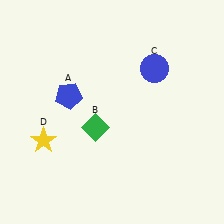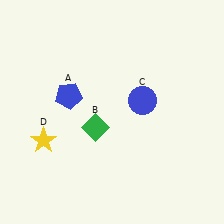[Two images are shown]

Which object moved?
The blue circle (C) moved down.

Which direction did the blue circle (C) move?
The blue circle (C) moved down.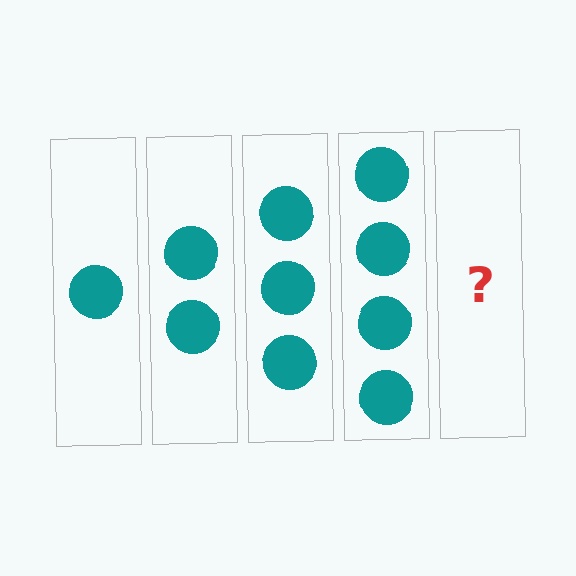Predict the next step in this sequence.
The next step is 5 circles.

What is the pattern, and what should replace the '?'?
The pattern is that each step adds one more circle. The '?' should be 5 circles.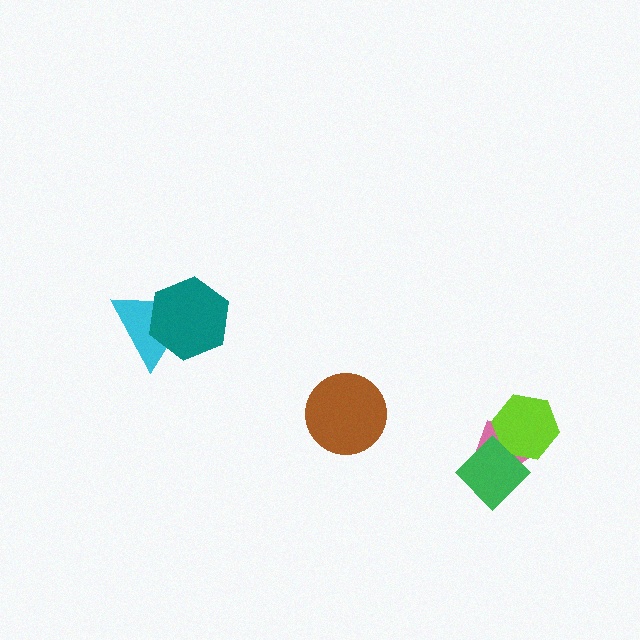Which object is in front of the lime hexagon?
The green diamond is in front of the lime hexagon.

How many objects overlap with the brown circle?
0 objects overlap with the brown circle.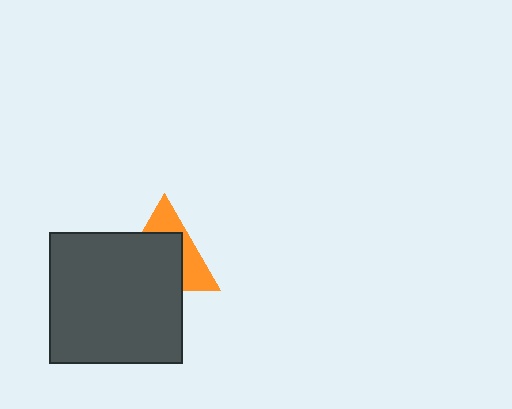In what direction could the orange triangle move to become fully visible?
The orange triangle could move up. That would shift it out from behind the dark gray rectangle entirely.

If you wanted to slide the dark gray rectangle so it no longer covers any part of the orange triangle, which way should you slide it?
Slide it down — that is the most direct way to separate the two shapes.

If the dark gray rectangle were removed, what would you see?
You would see the complete orange triangle.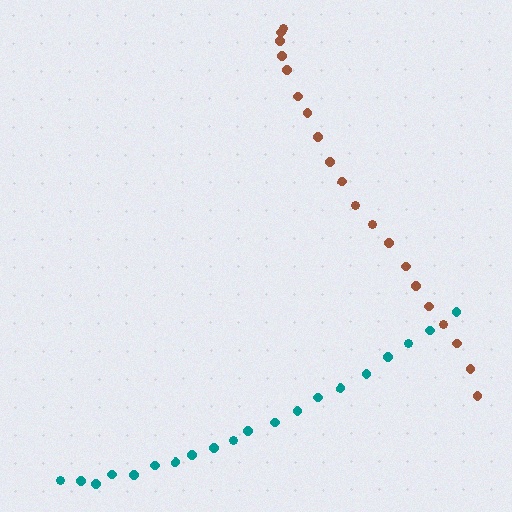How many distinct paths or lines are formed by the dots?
There are 2 distinct paths.